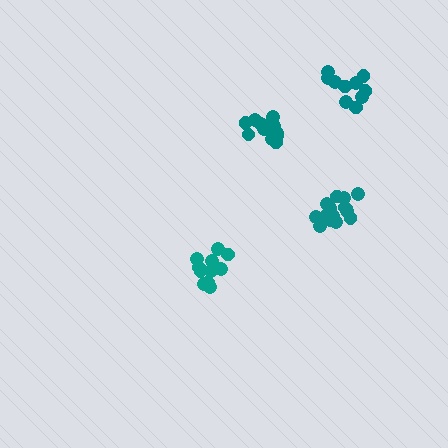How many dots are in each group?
Group 1: 10 dots, Group 2: 15 dots, Group 3: 11 dots, Group 4: 14 dots (50 total).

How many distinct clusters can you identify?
There are 4 distinct clusters.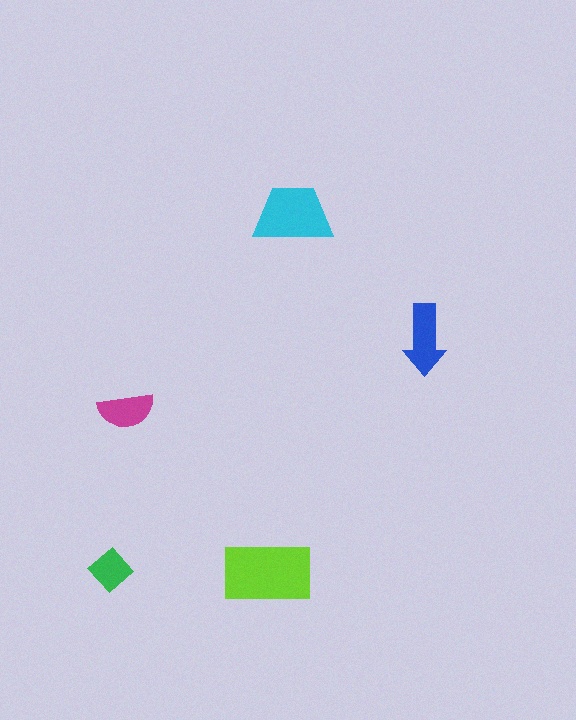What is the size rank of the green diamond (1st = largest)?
5th.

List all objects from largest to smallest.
The lime rectangle, the cyan trapezoid, the blue arrow, the magenta semicircle, the green diamond.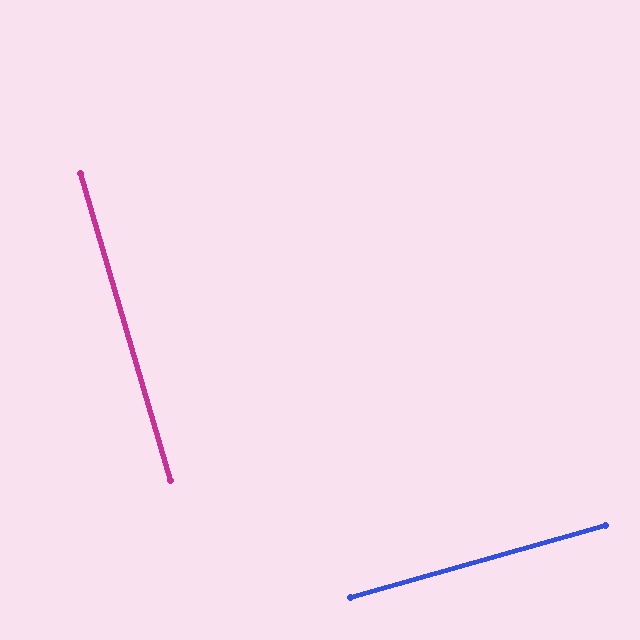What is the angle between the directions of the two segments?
Approximately 89 degrees.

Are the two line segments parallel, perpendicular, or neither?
Perpendicular — they meet at approximately 89°.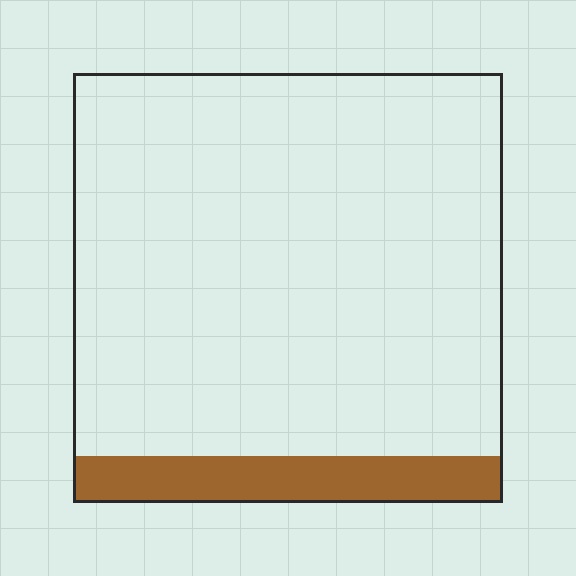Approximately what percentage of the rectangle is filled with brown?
Approximately 10%.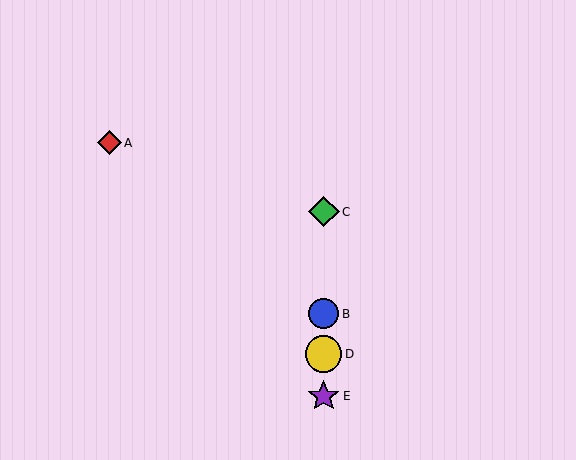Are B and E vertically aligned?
Yes, both are at x≈324.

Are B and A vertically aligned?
No, B is at x≈324 and A is at x≈110.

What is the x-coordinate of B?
Object B is at x≈324.